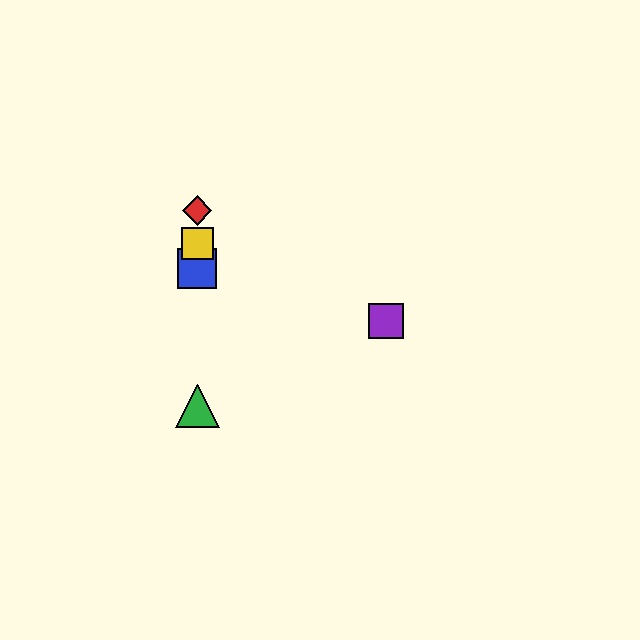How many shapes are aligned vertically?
4 shapes (the red diamond, the blue square, the green triangle, the yellow square) are aligned vertically.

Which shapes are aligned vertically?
The red diamond, the blue square, the green triangle, the yellow square are aligned vertically.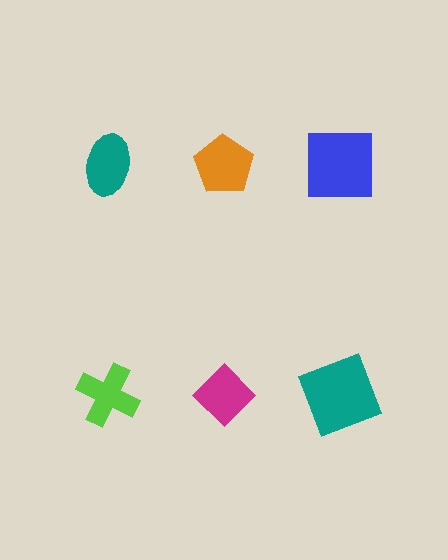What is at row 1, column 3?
A blue square.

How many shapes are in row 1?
3 shapes.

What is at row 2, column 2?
A magenta diamond.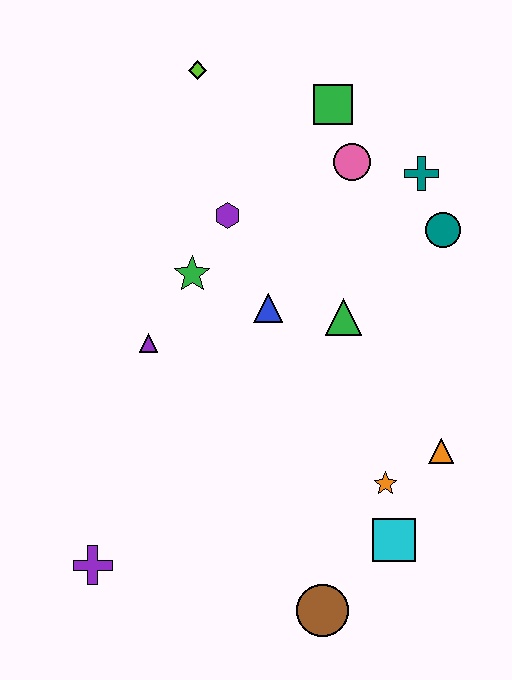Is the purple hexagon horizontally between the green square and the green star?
Yes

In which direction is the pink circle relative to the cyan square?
The pink circle is above the cyan square.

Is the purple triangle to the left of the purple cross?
No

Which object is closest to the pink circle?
The green square is closest to the pink circle.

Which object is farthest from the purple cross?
The green square is farthest from the purple cross.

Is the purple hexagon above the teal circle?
Yes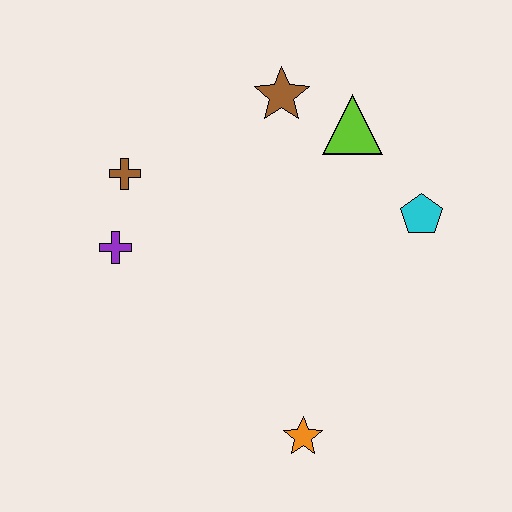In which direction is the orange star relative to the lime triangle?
The orange star is below the lime triangle.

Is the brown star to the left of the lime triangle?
Yes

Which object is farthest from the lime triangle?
The orange star is farthest from the lime triangle.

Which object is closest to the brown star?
The lime triangle is closest to the brown star.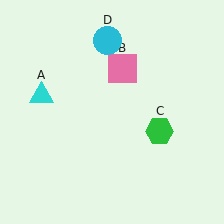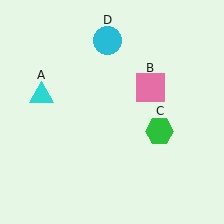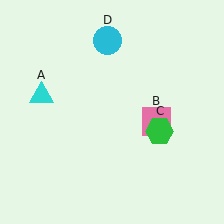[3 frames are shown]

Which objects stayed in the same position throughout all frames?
Cyan triangle (object A) and green hexagon (object C) and cyan circle (object D) remained stationary.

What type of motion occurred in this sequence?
The pink square (object B) rotated clockwise around the center of the scene.